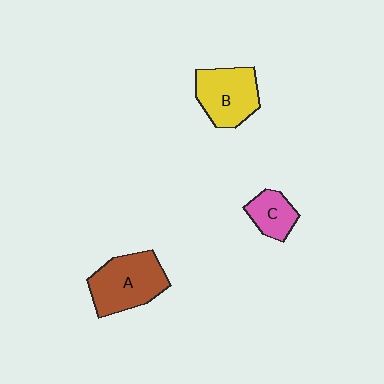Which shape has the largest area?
Shape A (brown).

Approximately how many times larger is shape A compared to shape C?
Approximately 2.0 times.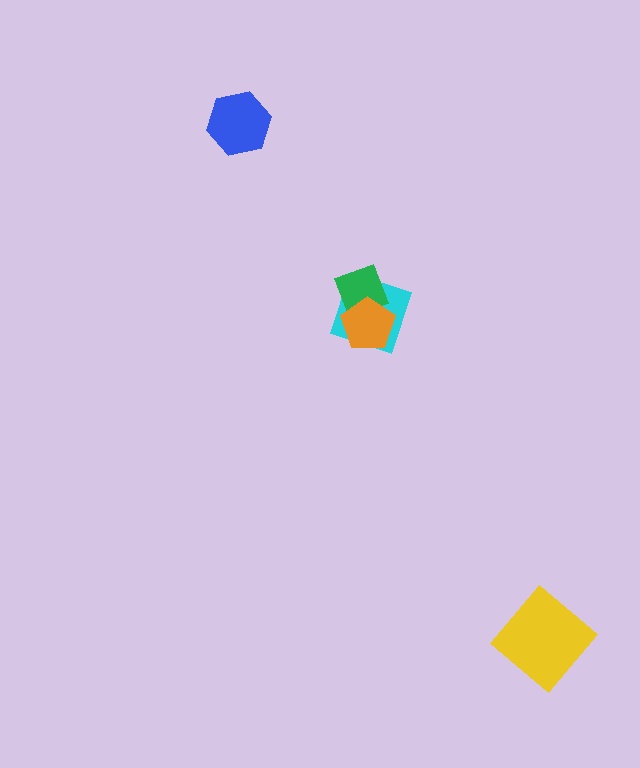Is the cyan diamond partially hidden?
Yes, it is partially covered by another shape.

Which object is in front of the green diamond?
The orange pentagon is in front of the green diamond.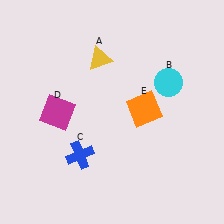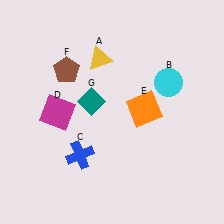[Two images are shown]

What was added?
A brown pentagon (F), a teal diamond (G) were added in Image 2.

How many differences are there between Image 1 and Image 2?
There are 2 differences between the two images.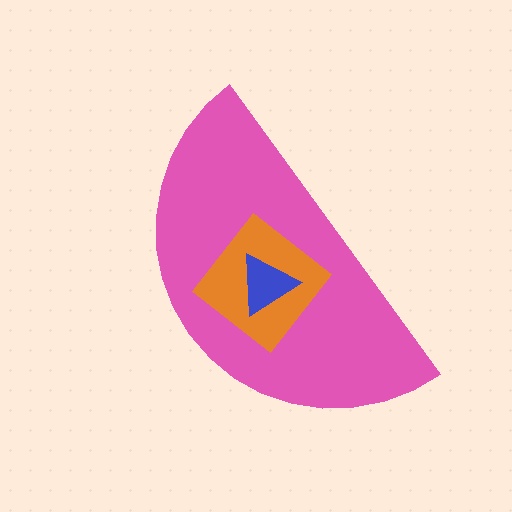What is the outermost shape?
The pink semicircle.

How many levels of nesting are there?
3.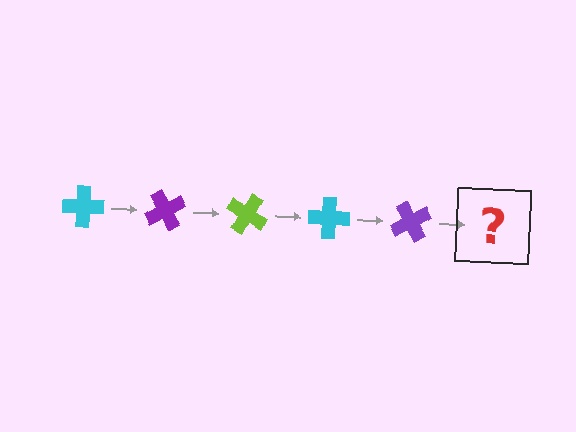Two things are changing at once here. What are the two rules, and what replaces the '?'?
The two rules are that it rotates 60 degrees each step and the color cycles through cyan, purple, and lime. The '?' should be a lime cross, rotated 300 degrees from the start.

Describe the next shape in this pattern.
It should be a lime cross, rotated 300 degrees from the start.